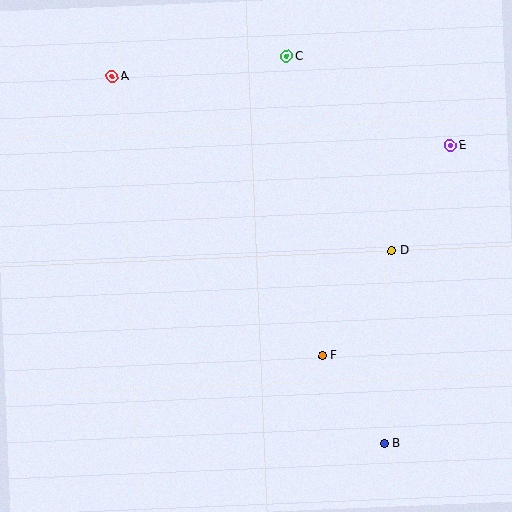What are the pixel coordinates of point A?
Point A is at (112, 77).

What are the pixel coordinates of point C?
Point C is at (287, 56).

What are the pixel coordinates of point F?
Point F is at (322, 355).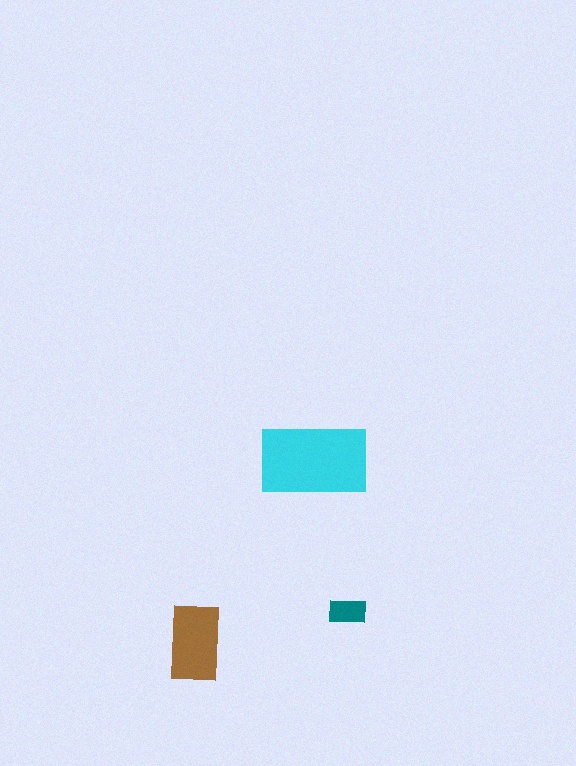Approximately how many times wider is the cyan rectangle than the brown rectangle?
About 1.5 times wider.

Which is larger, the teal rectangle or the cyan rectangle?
The cyan one.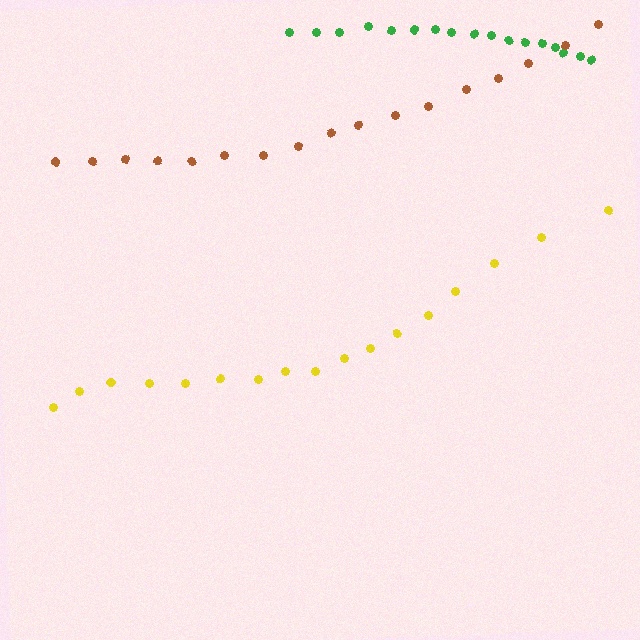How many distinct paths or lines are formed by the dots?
There are 3 distinct paths.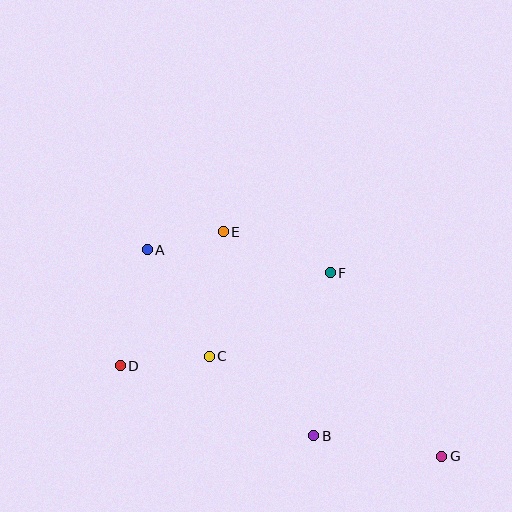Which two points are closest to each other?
Points A and E are closest to each other.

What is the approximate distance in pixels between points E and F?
The distance between E and F is approximately 115 pixels.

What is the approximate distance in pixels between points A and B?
The distance between A and B is approximately 249 pixels.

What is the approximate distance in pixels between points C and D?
The distance between C and D is approximately 90 pixels.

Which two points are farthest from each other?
Points A and G are farthest from each other.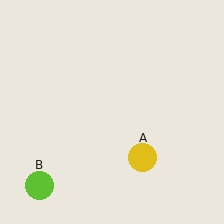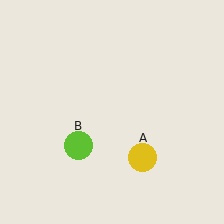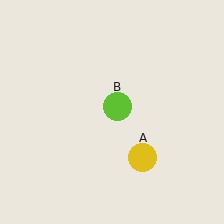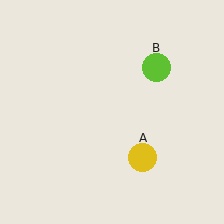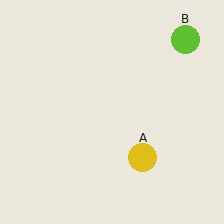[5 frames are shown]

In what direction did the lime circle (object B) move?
The lime circle (object B) moved up and to the right.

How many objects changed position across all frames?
1 object changed position: lime circle (object B).